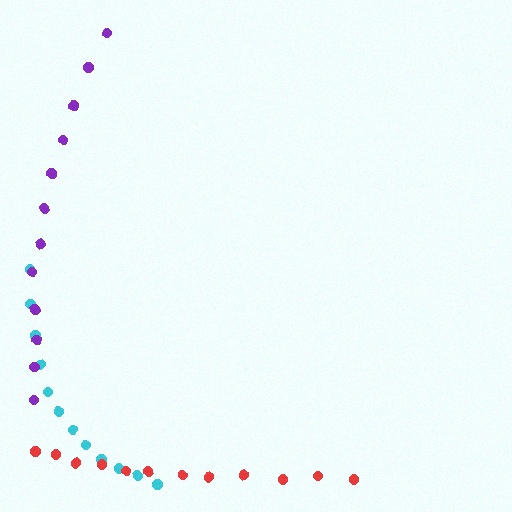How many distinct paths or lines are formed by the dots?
There are 3 distinct paths.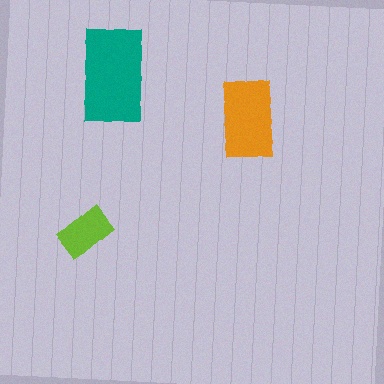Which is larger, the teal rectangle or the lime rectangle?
The teal one.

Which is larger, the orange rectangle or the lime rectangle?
The orange one.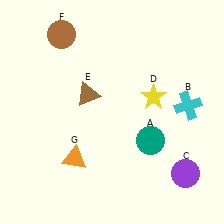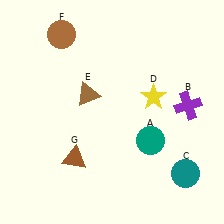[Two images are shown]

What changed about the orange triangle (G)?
In Image 1, G is orange. In Image 2, it changed to brown.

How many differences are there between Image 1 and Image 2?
There are 3 differences between the two images.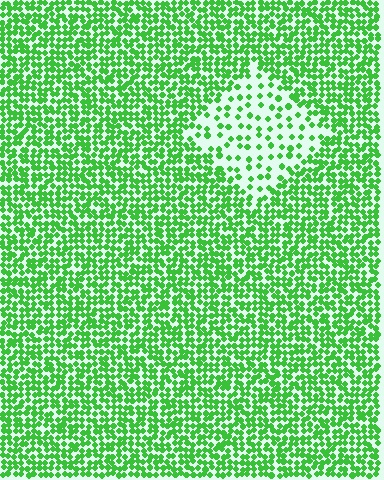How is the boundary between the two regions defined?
The boundary is defined by a change in element density (approximately 2.8x ratio). All elements are the same color, size, and shape.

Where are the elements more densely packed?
The elements are more densely packed outside the diamond boundary.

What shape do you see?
I see a diamond.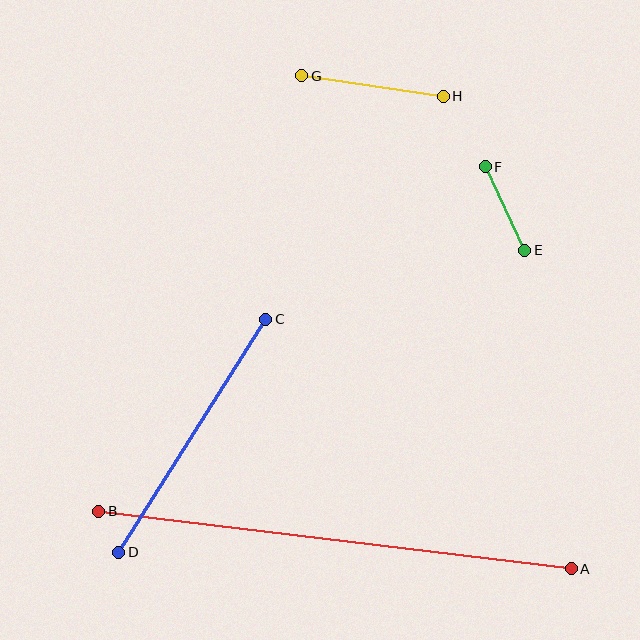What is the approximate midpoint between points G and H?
The midpoint is at approximately (373, 86) pixels.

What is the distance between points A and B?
The distance is approximately 476 pixels.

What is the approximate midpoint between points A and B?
The midpoint is at approximately (335, 540) pixels.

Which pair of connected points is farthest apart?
Points A and B are farthest apart.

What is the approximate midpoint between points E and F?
The midpoint is at approximately (505, 208) pixels.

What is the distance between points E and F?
The distance is approximately 92 pixels.